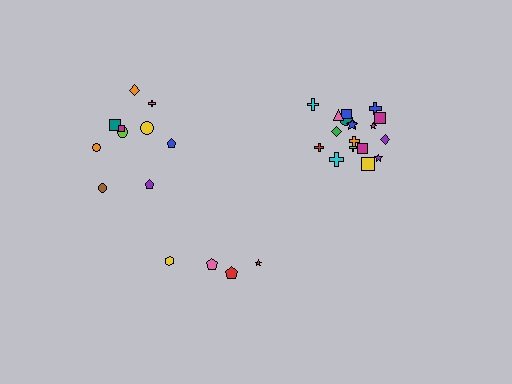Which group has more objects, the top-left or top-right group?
The top-right group.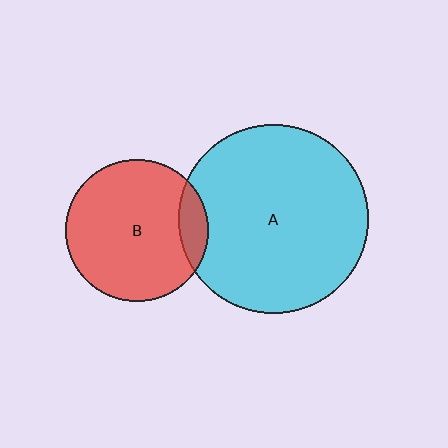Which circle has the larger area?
Circle A (cyan).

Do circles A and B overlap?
Yes.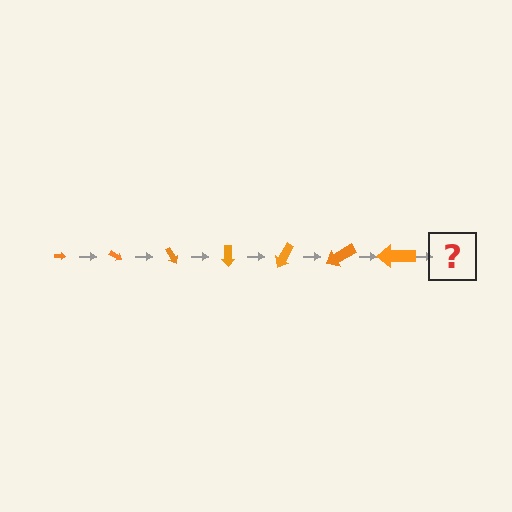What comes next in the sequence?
The next element should be an arrow, larger than the previous one and rotated 210 degrees from the start.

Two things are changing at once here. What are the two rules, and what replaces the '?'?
The two rules are that the arrow grows larger each step and it rotates 30 degrees each step. The '?' should be an arrow, larger than the previous one and rotated 210 degrees from the start.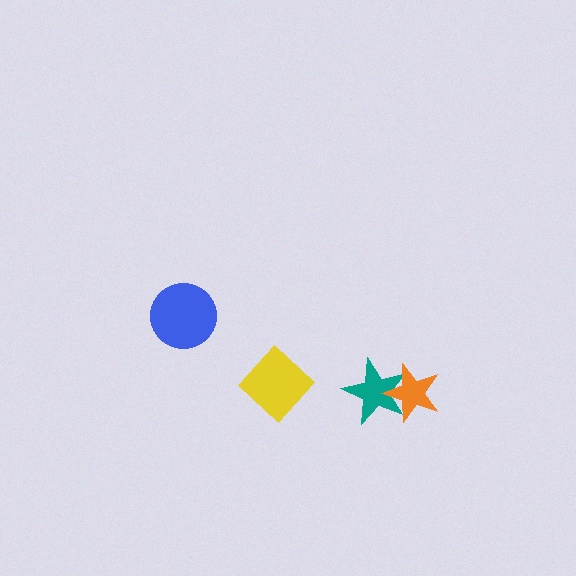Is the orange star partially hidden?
No, no other shape covers it.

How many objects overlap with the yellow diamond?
0 objects overlap with the yellow diamond.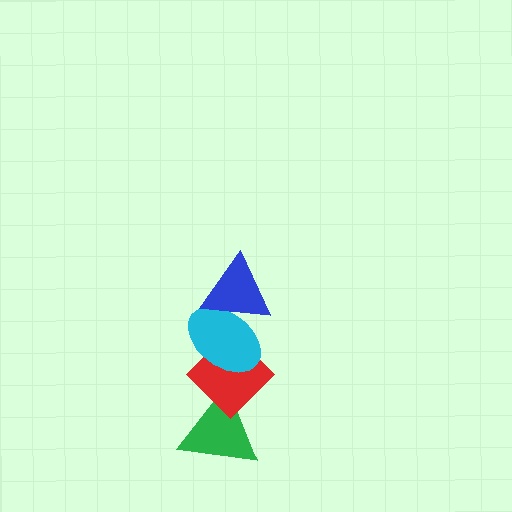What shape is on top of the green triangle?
The red diamond is on top of the green triangle.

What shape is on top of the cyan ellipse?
The blue triangle is on top of the cyan ellipse.